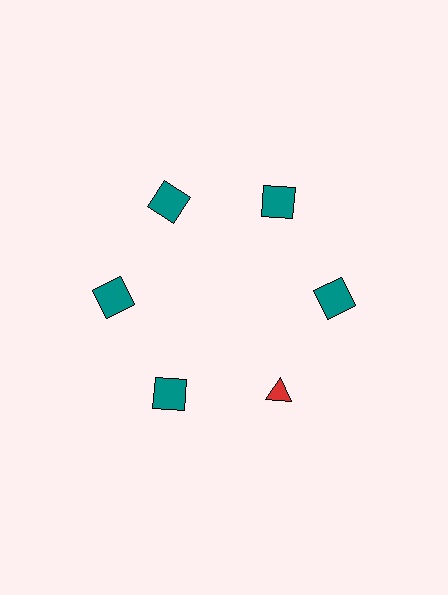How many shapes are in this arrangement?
There are 6 shapes arranged in a ring pattern.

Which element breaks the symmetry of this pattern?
The red triangle at roughly the 5 o'clock position breaks the symmetry. All other shapes are teal squares.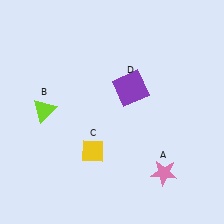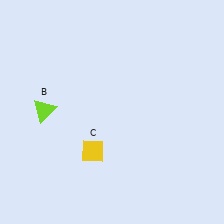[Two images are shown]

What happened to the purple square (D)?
The purple square (D) was removed in Image 2. It was in the top-right area of Image 1.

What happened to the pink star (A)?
The pink star (A) was removed in Image 2. It was in the bottom-right area of Image 1.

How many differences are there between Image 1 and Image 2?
There are 2 differences between the two images.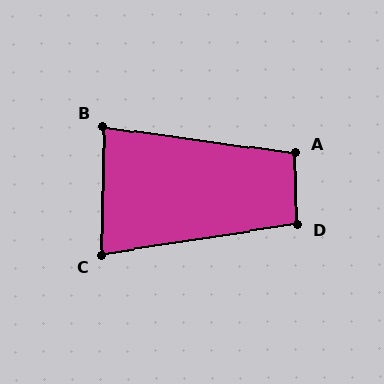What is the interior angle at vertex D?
Approximately 97 degrees (obtuse).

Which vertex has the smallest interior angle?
C, at approximately 80 degrees.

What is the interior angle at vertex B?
Approximately 83 degrees (acute).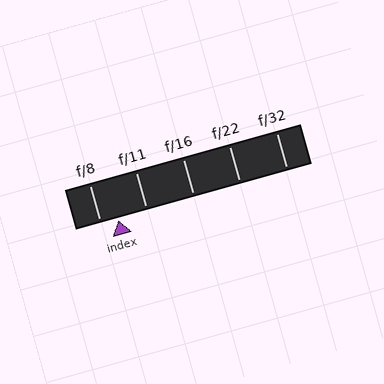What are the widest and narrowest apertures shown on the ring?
The widest aperture shown is f/8 and the narrowest is f/32.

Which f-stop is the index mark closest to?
The index mark is closest to f/8.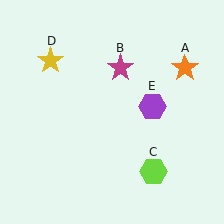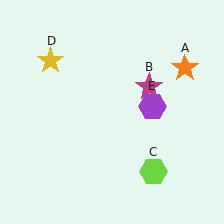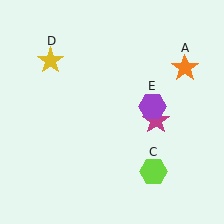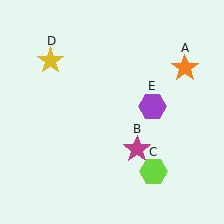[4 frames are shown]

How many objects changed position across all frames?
1 object changed position: magenta star (object B).